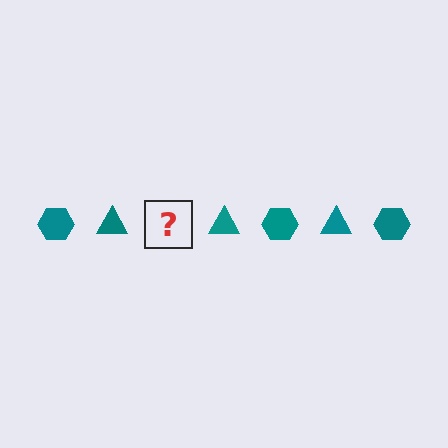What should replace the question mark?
The question mark should be replaced with a teal hexagon.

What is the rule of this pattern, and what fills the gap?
The rule is that the pattern cycles through hexagon, triangle shapes in teal. The gap should be filled with a teal hexagon.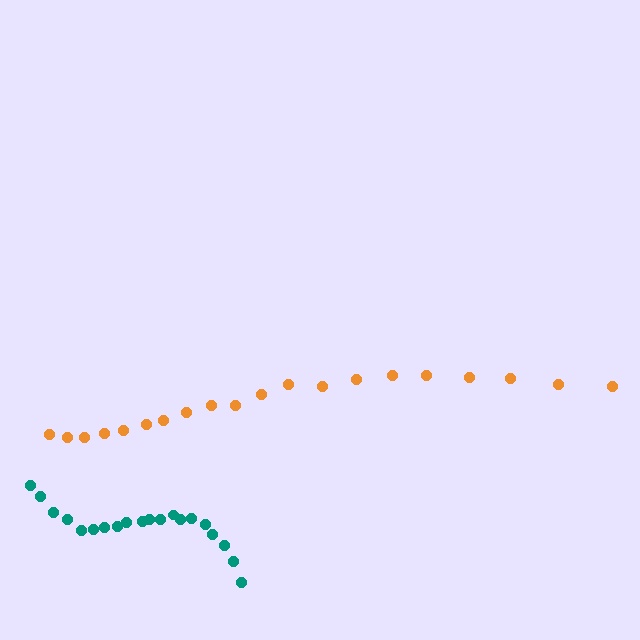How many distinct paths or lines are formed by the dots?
There are 2 distinct paths.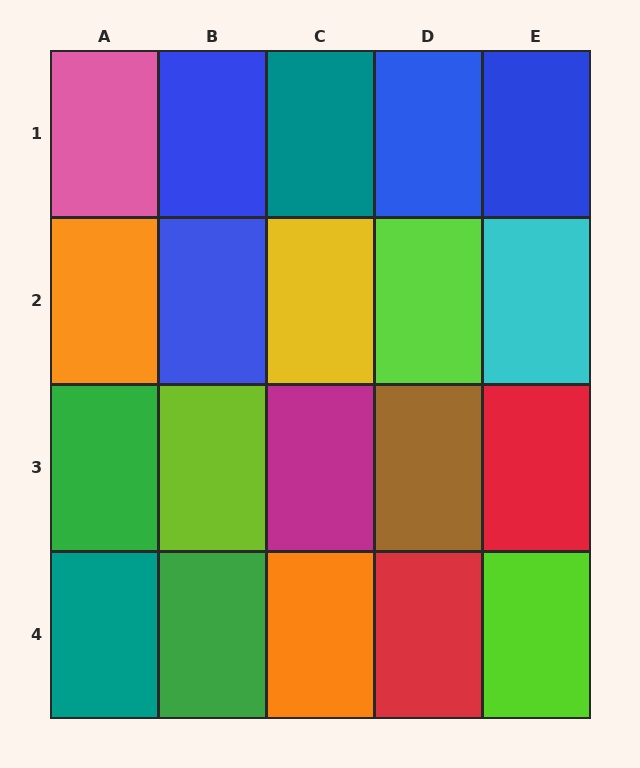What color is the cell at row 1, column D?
Blue.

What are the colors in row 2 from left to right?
Orange, blue, yellow, lime, cyan.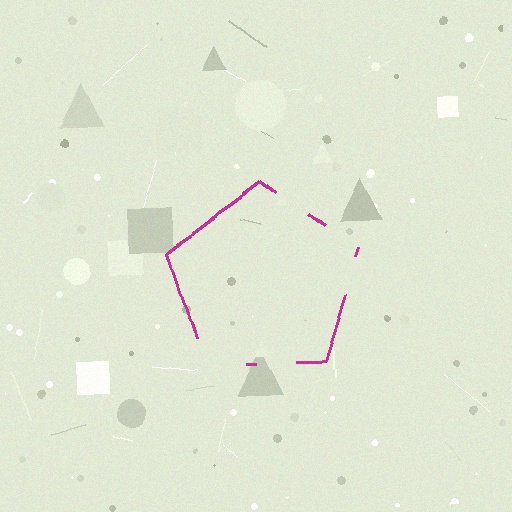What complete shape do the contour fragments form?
The contour fragments form a pentagon.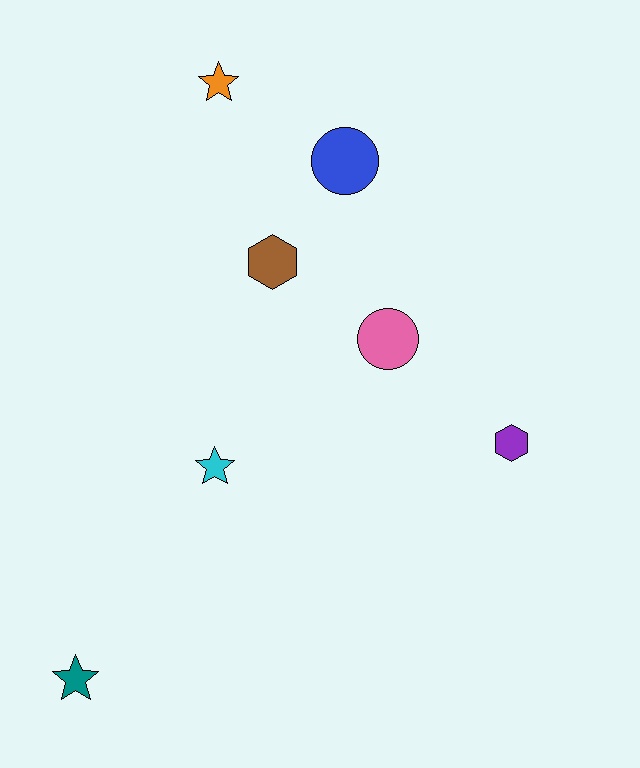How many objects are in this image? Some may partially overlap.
There are 7 objects.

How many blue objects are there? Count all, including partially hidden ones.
There is 1 blue object.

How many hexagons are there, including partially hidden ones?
There are 2 hexagons.